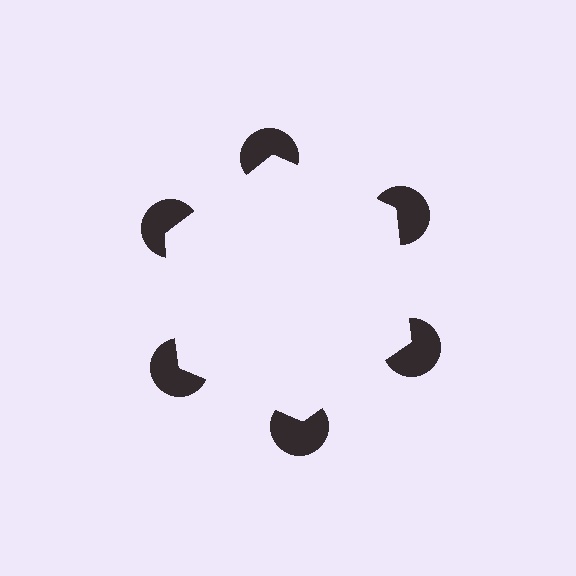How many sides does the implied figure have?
6 sides.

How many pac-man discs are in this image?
There are 6 — one at each vertex of the illusory hexagon.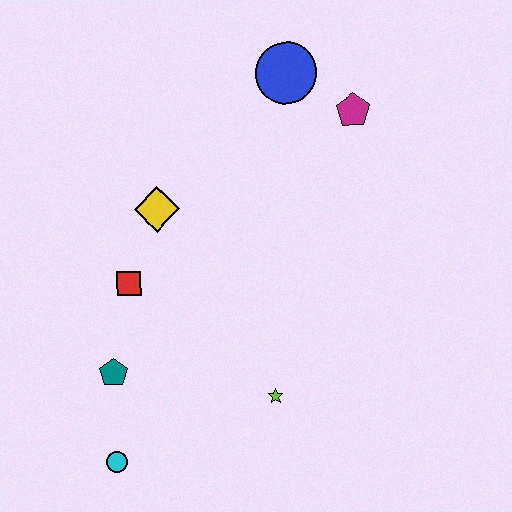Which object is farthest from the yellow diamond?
The cyan circle is farthest from the yellow diamond.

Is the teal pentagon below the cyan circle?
No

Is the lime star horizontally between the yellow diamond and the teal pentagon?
No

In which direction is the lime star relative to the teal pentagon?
The lime star is to the right of the teal pentagon.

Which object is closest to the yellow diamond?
The red square is closest to the yellow diamond.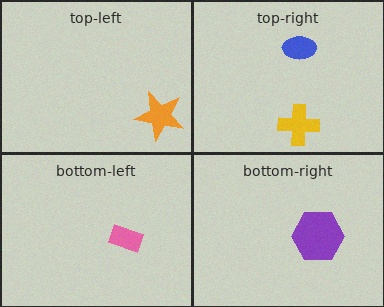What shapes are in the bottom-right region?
The purple hexagon.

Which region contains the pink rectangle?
The bottom-left region.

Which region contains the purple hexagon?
The bottom-right region.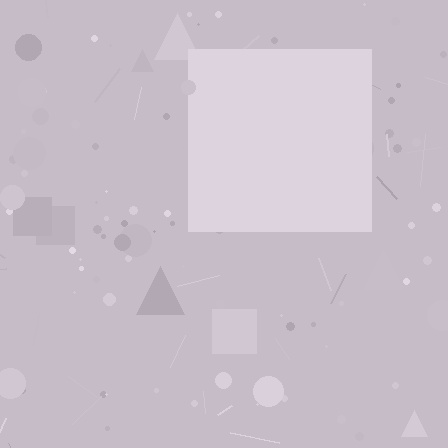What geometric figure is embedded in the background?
A square is embedded in the background.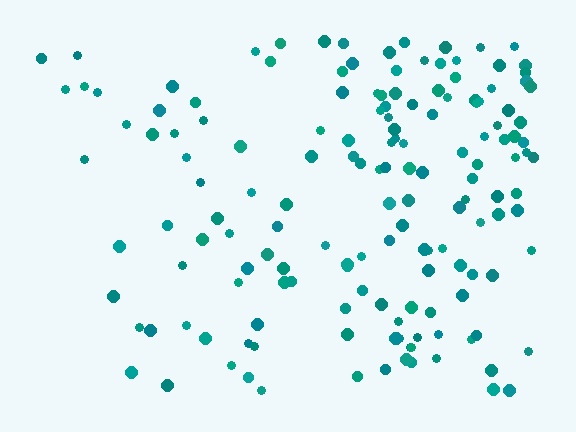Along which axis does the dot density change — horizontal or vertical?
Horizontal.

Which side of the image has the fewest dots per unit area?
The left.